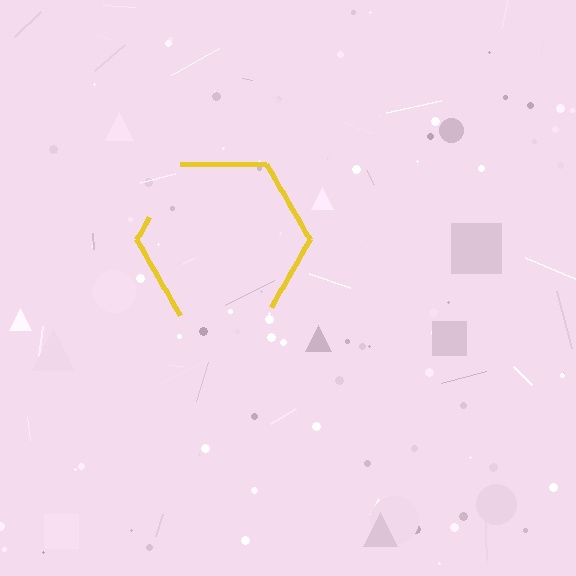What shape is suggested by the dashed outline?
The dashed outline suggests a hexagon.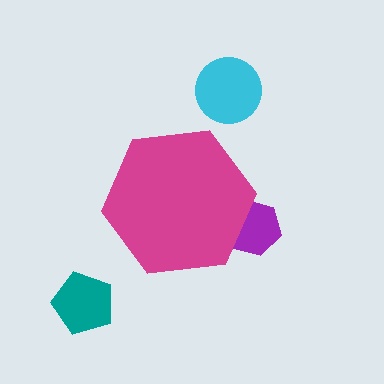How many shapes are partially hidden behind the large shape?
1 shape is partially hidden.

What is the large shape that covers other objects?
A magenta hexagon.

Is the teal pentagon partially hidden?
No, the teal pentagon is fully visible.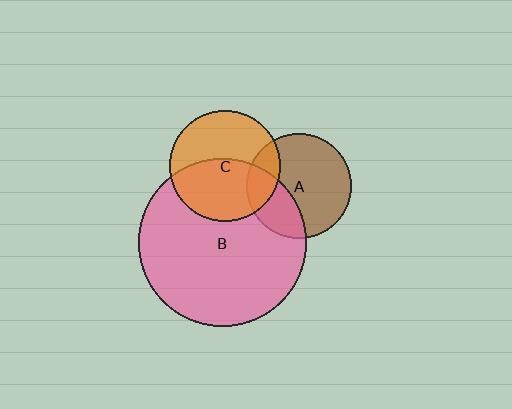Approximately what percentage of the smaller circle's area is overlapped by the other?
Approximately 30%.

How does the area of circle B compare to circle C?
Approximately 2.3 times.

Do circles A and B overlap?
Yes.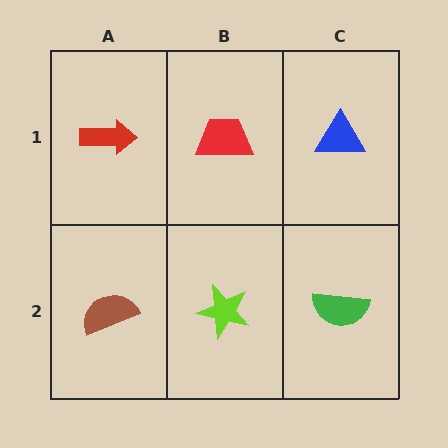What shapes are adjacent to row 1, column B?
A lime star (row 2, column B), a red arrow (row 1, column A), a blue triangle (row 1, column C).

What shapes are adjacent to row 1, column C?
A green semicircle (row 2, column C), a red trapezoid (row 1, column B).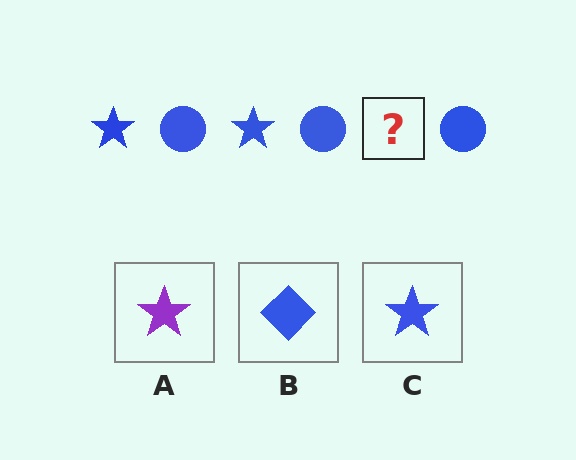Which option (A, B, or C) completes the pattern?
C.